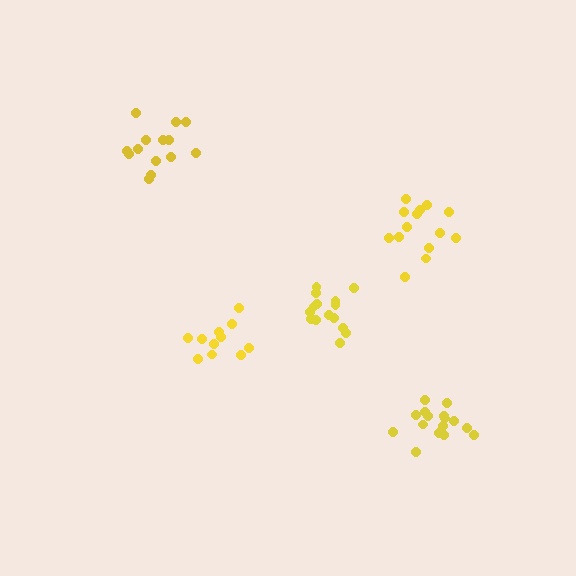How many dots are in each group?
Group 1: 15 dots, Group 2: 11 dots, Group 3: 14 dots, Group 4: 16 dots, Group 5: 14 dots (70 total).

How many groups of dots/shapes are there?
There are 5 groups.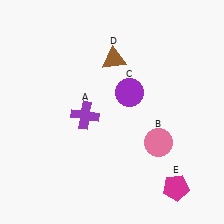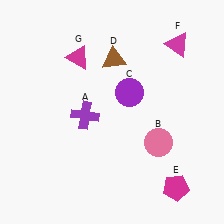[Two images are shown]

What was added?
A magenta triangle (F), a magenta triangle (G) were added in Image 2.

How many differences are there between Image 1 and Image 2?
There are 2 differences between the two images.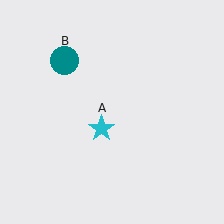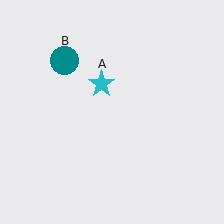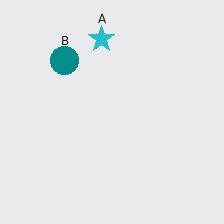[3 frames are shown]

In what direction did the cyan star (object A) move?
The cyan star (object A) moved up.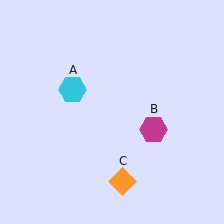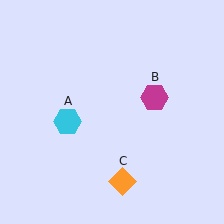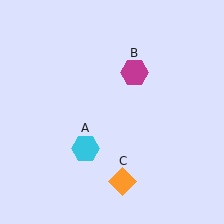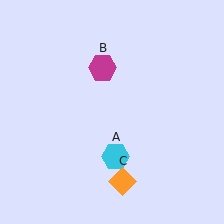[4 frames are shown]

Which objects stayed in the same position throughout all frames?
Orange diamond (object C) remained stationary.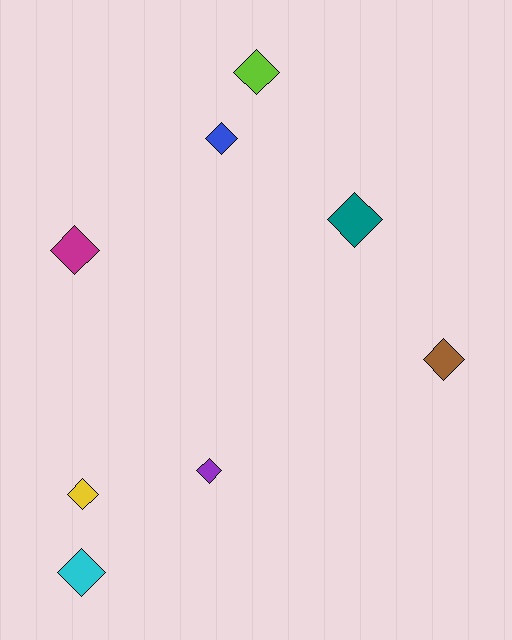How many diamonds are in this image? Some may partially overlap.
There are 8 diamonds.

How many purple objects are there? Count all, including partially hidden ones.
There is 1 purple object.